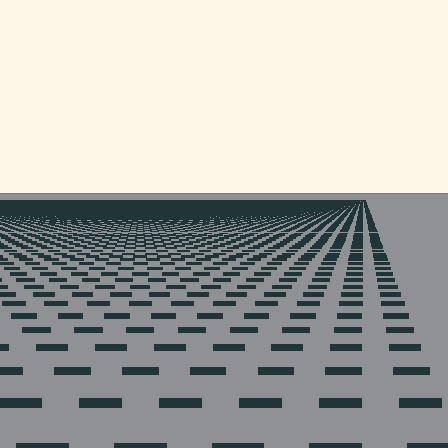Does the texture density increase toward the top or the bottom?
Density increases toward the top.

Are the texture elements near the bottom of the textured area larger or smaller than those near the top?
Larger. Near the bottom, elements are closer to the viewer and appear at a bigger on-screen size.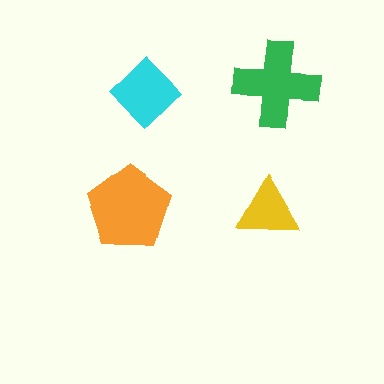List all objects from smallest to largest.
The yellow triangle, the cyan diamond, the green cross, the orange pentagon.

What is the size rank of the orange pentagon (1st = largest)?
1st.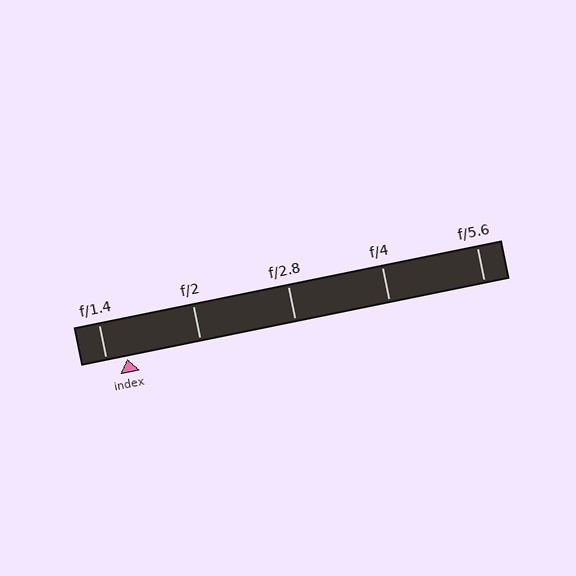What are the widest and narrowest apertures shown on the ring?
The widest aperture shown is f/1.4 and the narrowest is f/5.6.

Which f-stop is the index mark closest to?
The index mark is closest to f/1.4.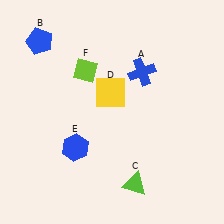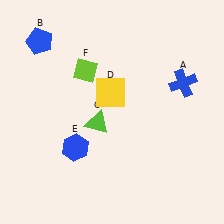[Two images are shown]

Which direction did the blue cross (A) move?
The blue cross (A) moved right.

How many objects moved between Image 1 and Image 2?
2 objects moved between the two images.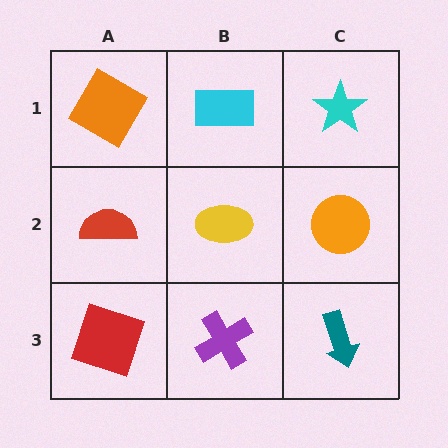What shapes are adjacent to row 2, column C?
A cyan star (row 1, column C), a teal arrow (row 3, column C), a yellow ellipse (row 2, column B).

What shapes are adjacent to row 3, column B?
A yellow ellipse (row 2, column B), a red square (row 3, column A), a teal arrow (row 3, column C).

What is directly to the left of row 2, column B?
A red semicircle.